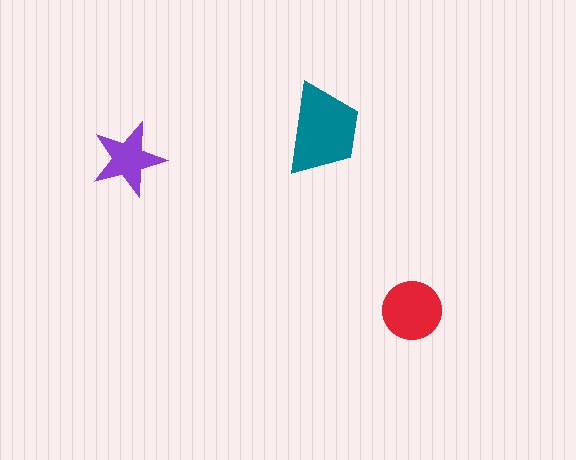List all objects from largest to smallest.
The teal trapezoid, the red circle, the purple star.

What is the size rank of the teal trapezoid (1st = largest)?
1st.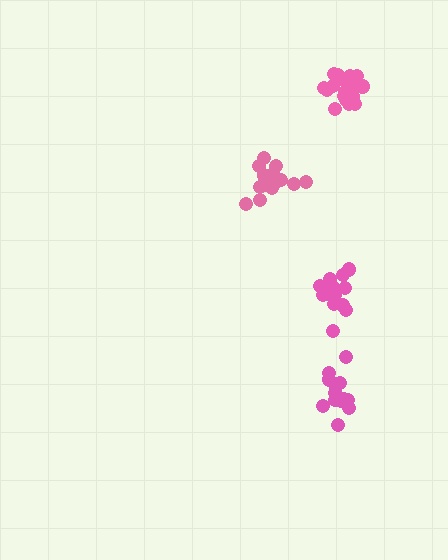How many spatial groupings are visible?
There are 4 spatial groupings.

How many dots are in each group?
Group 1: 15 dots, Group 2: 19 dots, Group 3: 14 dots, Group 4: 16 dots (64 total).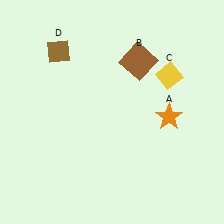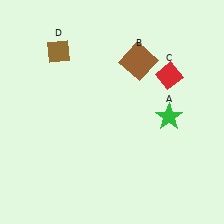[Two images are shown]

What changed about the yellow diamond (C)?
In Image 1, C is yellow. In Image 2, it changed to red.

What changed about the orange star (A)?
In Image 1, A is orange. In Image 2, it changed to green.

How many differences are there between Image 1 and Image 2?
There are 2 differences between the two images.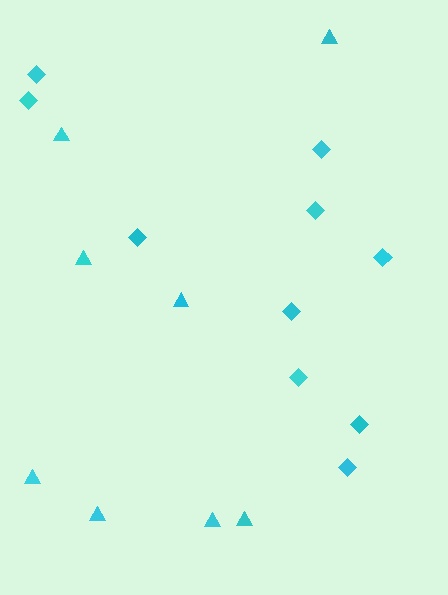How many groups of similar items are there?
There are 2 groups: one group of diamonds (10) and one group of triangles (8).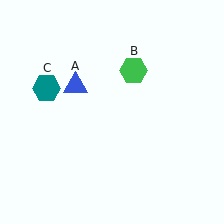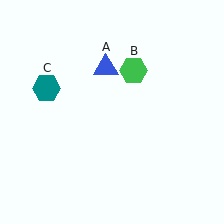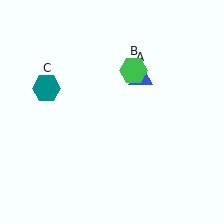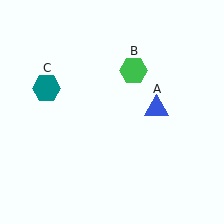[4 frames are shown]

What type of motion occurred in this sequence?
The blue triangle (object A) rotated clockwise around the center of the scene.